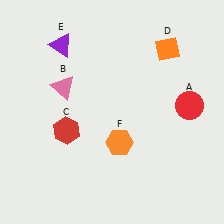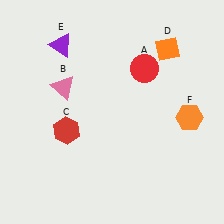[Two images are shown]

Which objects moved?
The objects that moved are: the red circle (A), the orange hexagon (F).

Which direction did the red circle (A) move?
The red circle (A) moved left.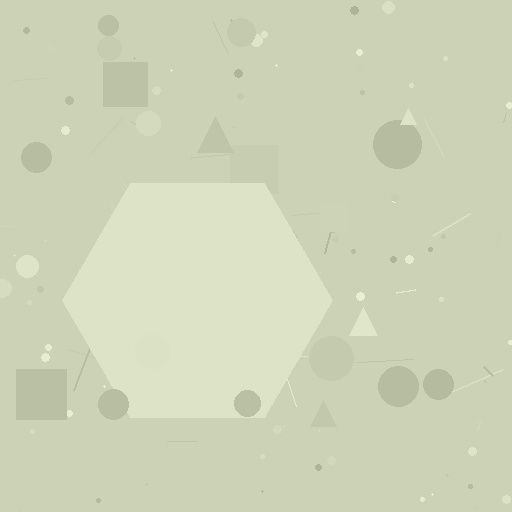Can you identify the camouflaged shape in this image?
The camouflaged shape is a hexagon.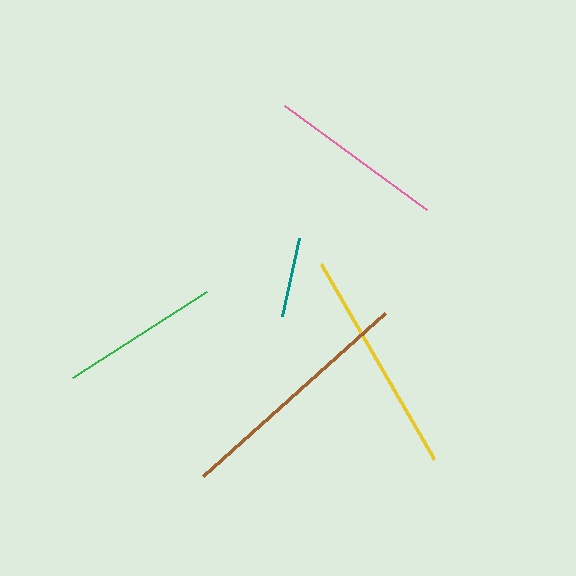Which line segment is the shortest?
The teal line is the shortest at approximately 79 pixels.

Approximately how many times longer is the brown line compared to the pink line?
The brown line is approximately 1.4 times the length of the pink line.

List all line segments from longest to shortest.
From longest to shortest: brown, yellow, pink, green, teal.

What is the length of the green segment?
The green segment is approximately 159 pixels long.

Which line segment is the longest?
The brown line is the longest at approximately 244 pixels.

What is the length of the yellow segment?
The yellow segment is approximately 226 pixels long.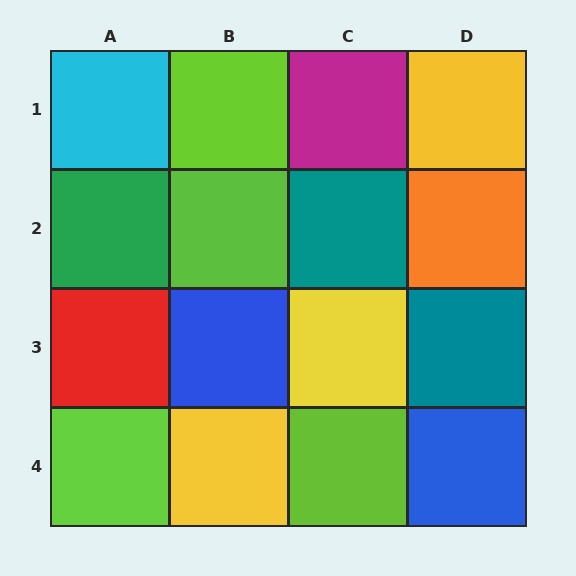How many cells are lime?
4 cells are lime.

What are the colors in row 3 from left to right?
Red, blue, yellow, teal.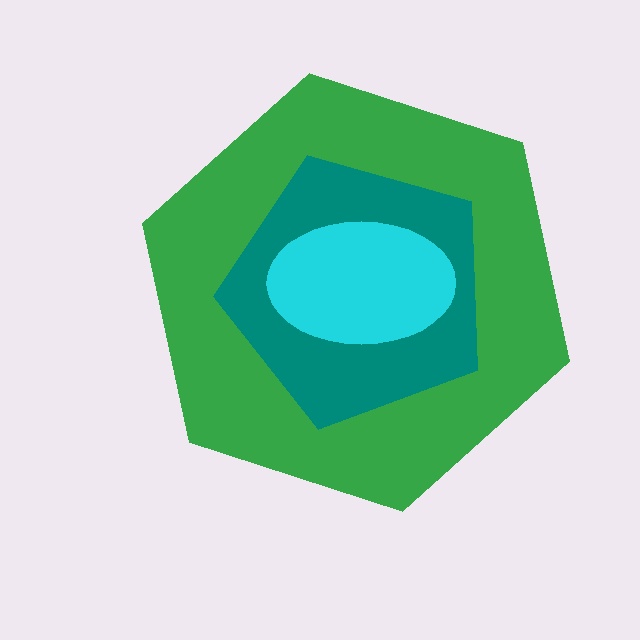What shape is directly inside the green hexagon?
The teal pentagon.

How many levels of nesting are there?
3.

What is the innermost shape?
The cyan ellipse.